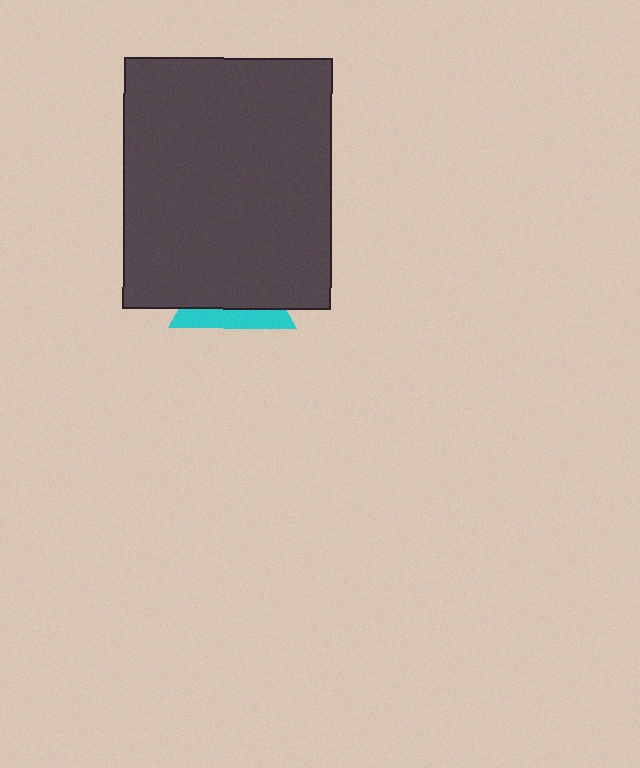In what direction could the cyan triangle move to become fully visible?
The cyan triangle could move down. That would shift it out from behind the dark gray rectangle entirely.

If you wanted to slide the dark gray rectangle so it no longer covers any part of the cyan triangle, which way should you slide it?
Slide it up — that is the most direct way to separate the two shapes.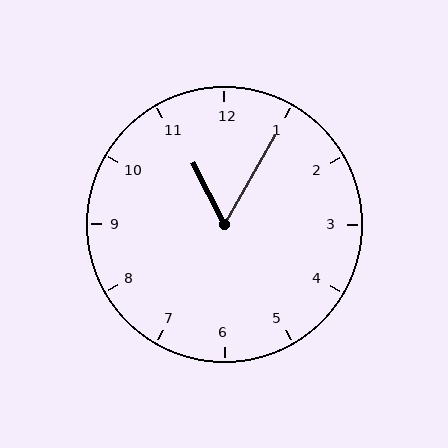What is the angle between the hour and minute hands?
Approximately 58 degrees.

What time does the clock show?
11:05.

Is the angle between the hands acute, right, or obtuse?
It is acute.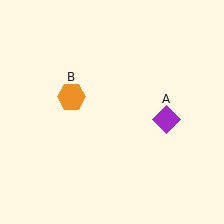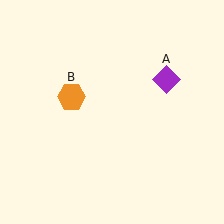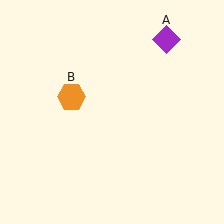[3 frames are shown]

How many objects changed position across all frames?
1 object changed position: purple diamond (object A).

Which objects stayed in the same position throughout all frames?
Orange hexagon (object B) remained stationary.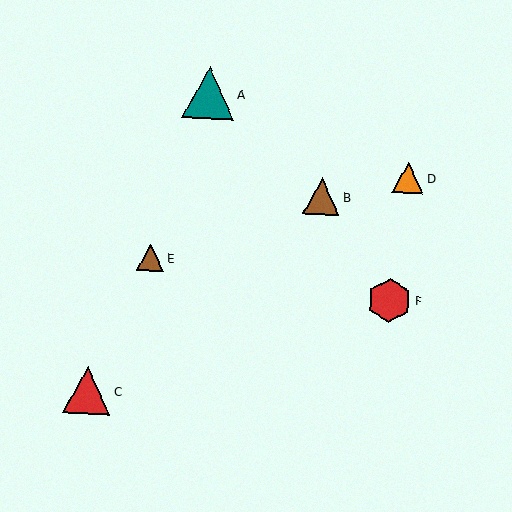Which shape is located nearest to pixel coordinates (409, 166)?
The orange triangle (labeled D) at (408, 178) is nearest to that location.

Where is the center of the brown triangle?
The center of the brown triangle is at (151, 257).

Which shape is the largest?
The teal triangle (labeled A) is the largest.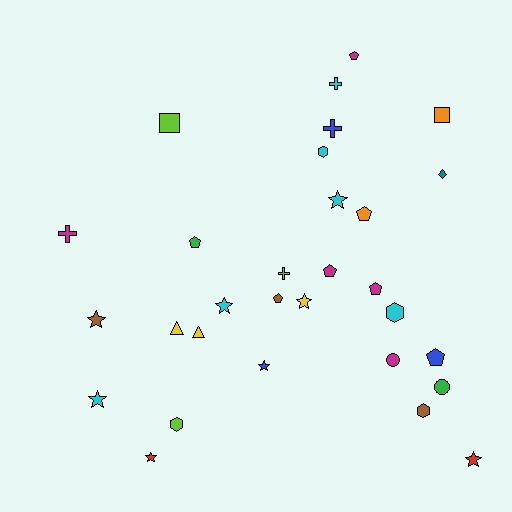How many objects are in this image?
There are 30 objects.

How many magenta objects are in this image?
There are 5 magenta objects.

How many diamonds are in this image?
There is 1 diamond.